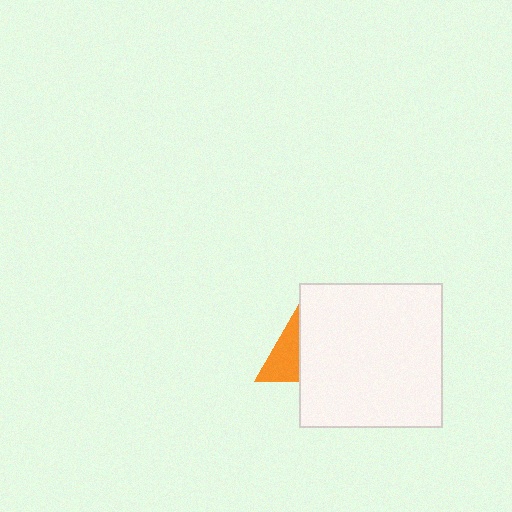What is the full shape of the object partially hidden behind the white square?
The partially hidden object is an orange triangle.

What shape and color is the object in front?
The object in front is a white square.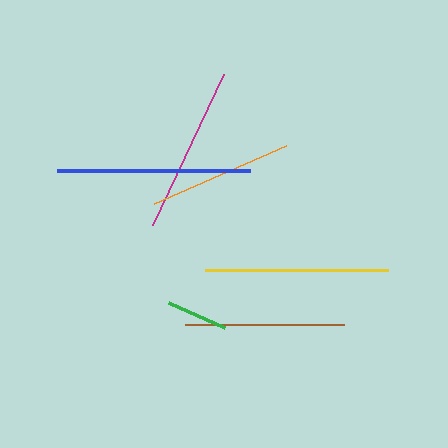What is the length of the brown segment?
The brown segment is approximately 159 pixels long.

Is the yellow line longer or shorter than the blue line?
The blue line is longer than the yellow line.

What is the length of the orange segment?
The orange segment is approximately 144 pixels long.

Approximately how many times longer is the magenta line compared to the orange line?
The magenta line is approximately 1.2 times the length of the orange line.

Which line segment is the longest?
The blue line is the longest at approximately 193 pixels.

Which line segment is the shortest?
The green line is the shortest at approximately 62 pixels.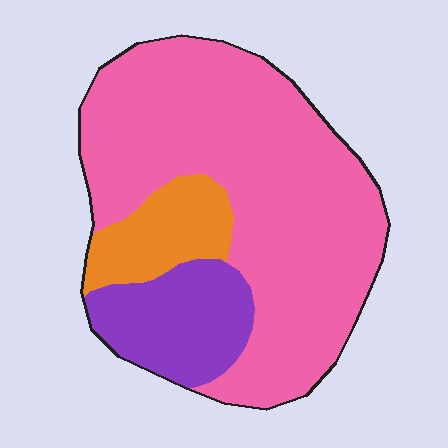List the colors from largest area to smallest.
From largest to smallest: pink, purple, orange.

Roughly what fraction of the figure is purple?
Purple covers 17% of the figure.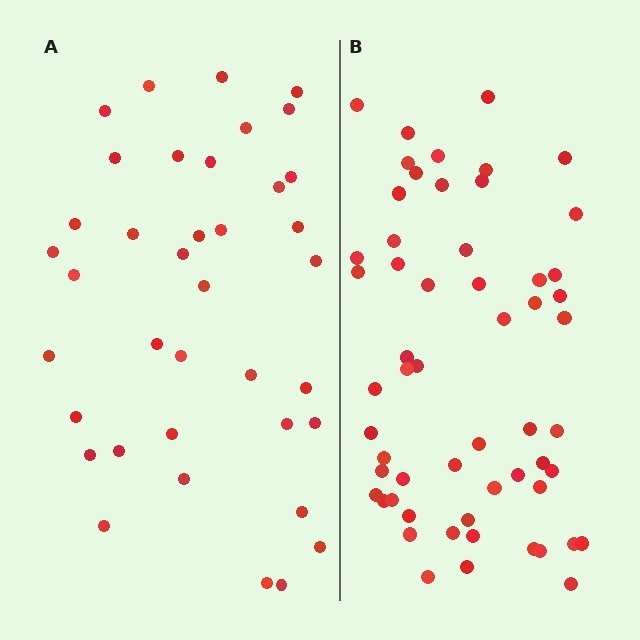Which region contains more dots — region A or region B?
Region B (the right region) has more dots.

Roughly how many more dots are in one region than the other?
Region B has approximately 20 more dots than region A.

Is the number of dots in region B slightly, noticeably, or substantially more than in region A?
Region B has substantially more. The ratio is roughly 1.5 to 1.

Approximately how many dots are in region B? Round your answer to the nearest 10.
About 60 dots. (The exact count is 57, which rounds to 60.)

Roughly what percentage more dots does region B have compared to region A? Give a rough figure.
About 50% more.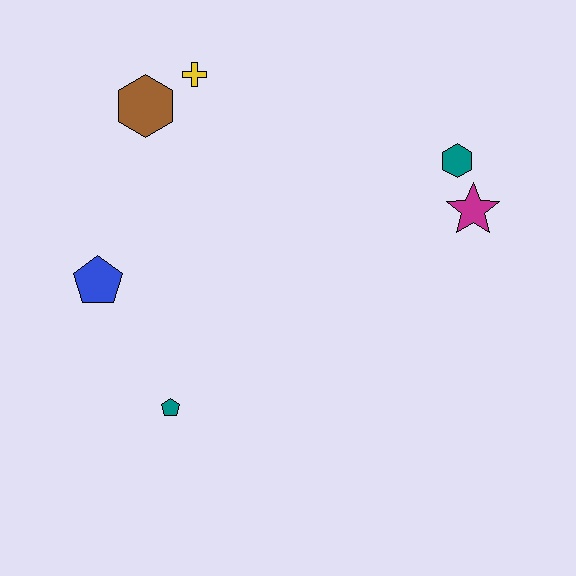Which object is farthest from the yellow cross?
The teal pentagon is farthest from the yellow cross.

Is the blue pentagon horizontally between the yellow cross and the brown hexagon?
No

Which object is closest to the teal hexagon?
The magenta star is closest to the teal hexagon.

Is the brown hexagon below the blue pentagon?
No